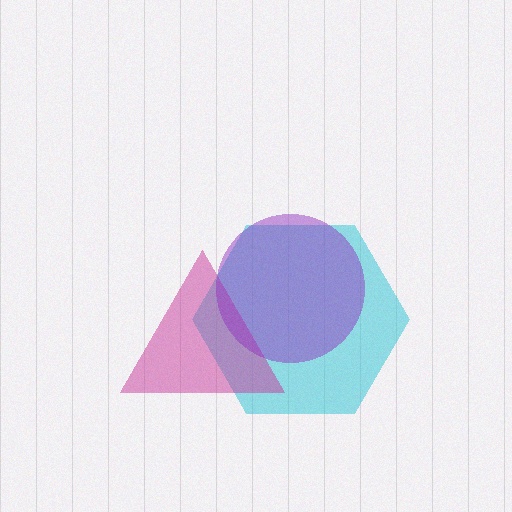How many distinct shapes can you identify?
There are 3 distinct shapes: a cyan hexagon, a magenta triangle, a purple circle.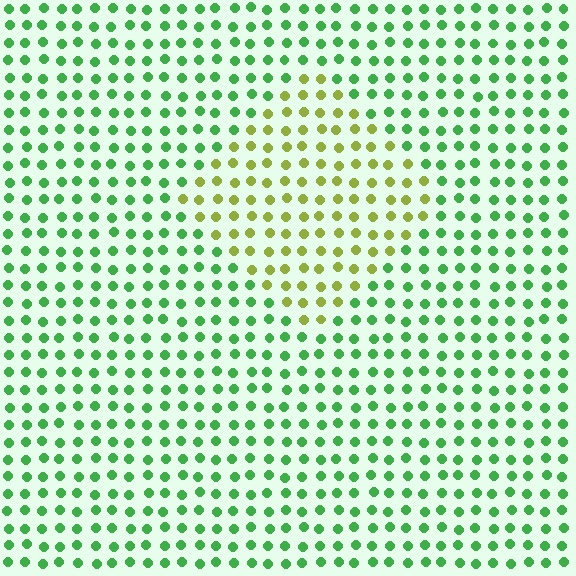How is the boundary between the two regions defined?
The boundary is defined purely by a slight shift in hue (about 50 degrees). Spacing, size, and orientation are identical on both sides.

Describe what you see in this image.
The image is filled with small green elements in a uniform arrangement. A diamond-shaped region is visible where the elements are tinted to a slightly different hue, forming a subtle color boundary.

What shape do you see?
I see a diamond.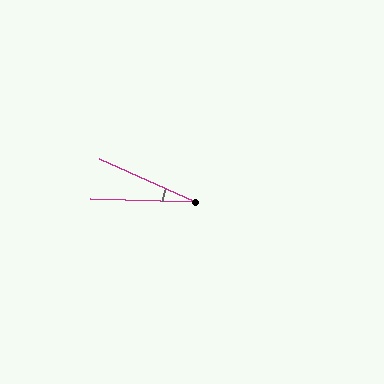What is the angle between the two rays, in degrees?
Approximately 23 degrees.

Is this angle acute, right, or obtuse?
It is acute.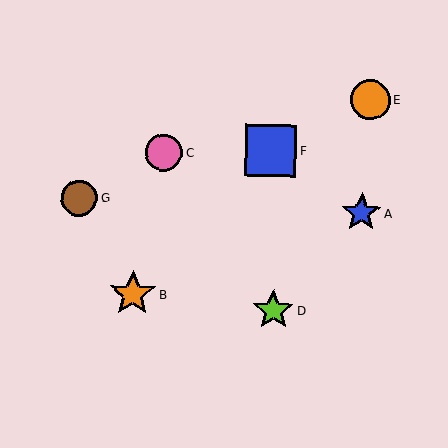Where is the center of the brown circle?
The center of the brown circle is at (79, 198).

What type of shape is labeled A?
Shape A is a blue star.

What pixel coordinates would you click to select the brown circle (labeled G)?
Click at (79, 198) to select the brown circle G.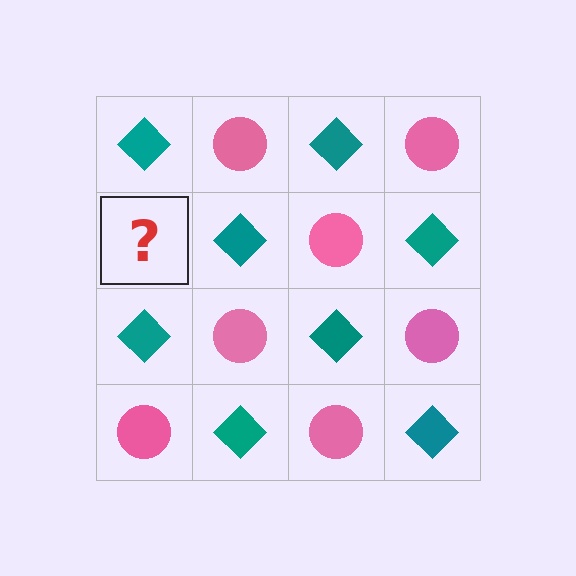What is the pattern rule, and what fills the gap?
The rule is that it alternates teal diamond and pink circle in a checkerboard pattern. The gap should be filled with a pink circle.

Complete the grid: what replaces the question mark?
The question mark should be replaced with a pink circle.